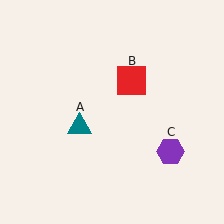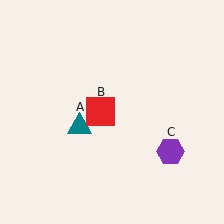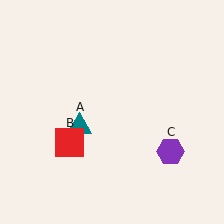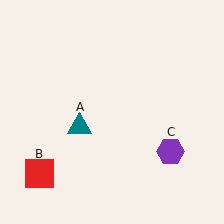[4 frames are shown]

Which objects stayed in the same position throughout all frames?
Teal triangle (object A) and purple hexagon (object C) remained stationary.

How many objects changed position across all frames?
1 object changed position: red square (object B).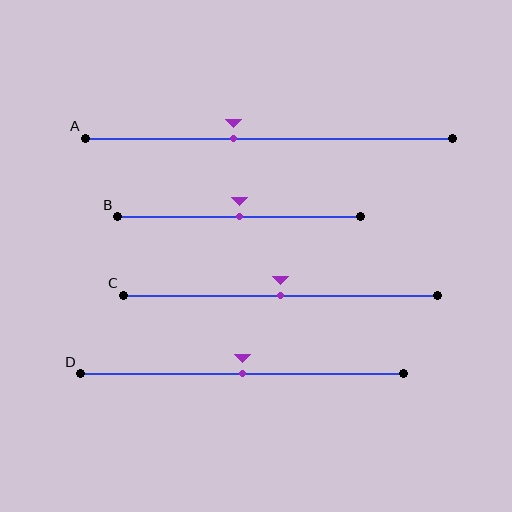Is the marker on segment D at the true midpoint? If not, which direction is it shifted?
Yes, the marker on segment D is at the true midpoint.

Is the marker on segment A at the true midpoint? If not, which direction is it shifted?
No, the marker on segment A is shifted to the left by about 9% of the segment length.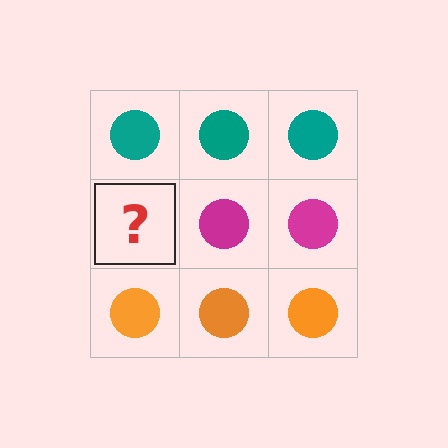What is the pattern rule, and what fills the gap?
The rule is that each row has a consistent color. The gap should be filled with a magenta circle.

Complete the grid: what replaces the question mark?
The question mark should be replaced with a magenta circle.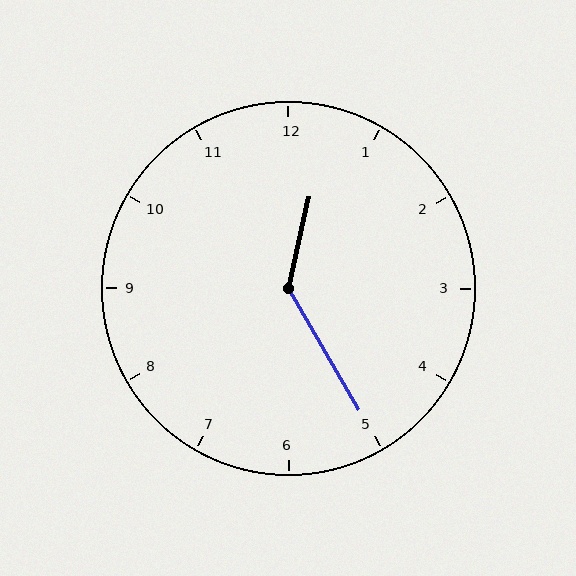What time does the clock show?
12:25.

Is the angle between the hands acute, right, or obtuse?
It is obtuse.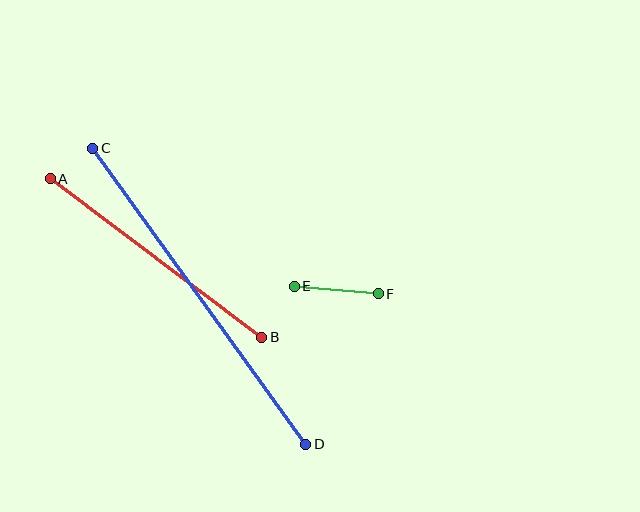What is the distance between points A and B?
The distance is approximately 264 pixels.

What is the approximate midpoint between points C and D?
The midpoint is at approximately (199, 296) pixels.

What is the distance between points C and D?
The distance is approximately 365 pixels.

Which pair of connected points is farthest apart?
Points C and D are farthest apart.